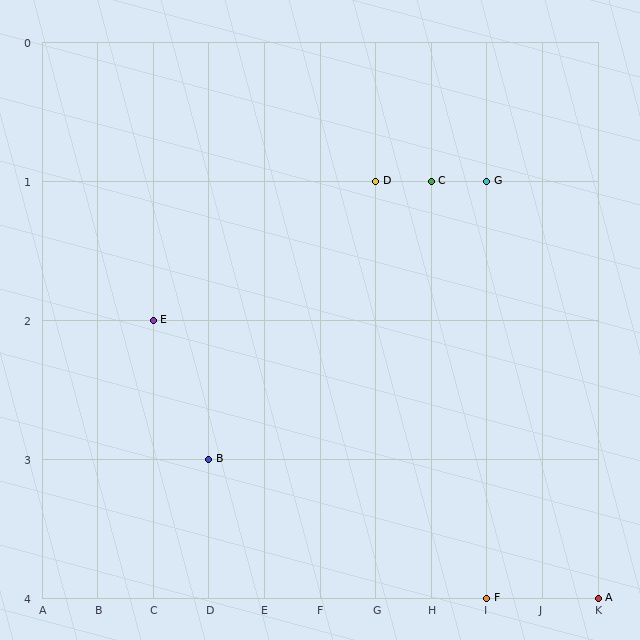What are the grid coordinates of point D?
Point D is at grid coordinates (G, 1).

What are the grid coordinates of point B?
Point B is at grid coordinates (D, 3).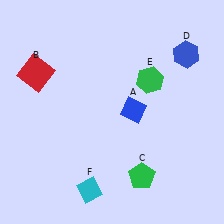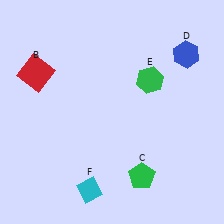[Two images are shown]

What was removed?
The blue diamond (A) was removed in Image 2.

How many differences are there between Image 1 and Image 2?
There is 1 difference between the two images.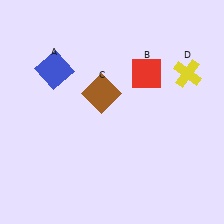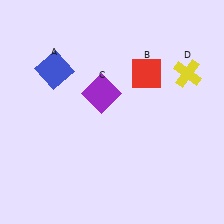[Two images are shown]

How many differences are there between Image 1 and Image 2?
There is 1 difference between the two images.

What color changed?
The square (C) changed from brown in Image 1 to purple in Image 2.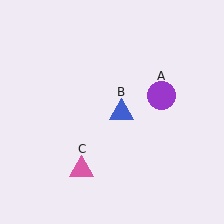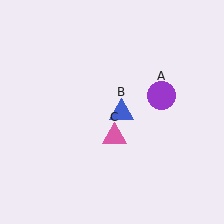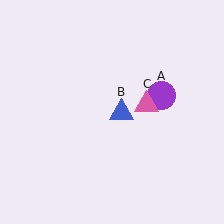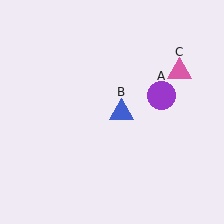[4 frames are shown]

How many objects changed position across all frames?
1 object changed position: pink triangle (object C).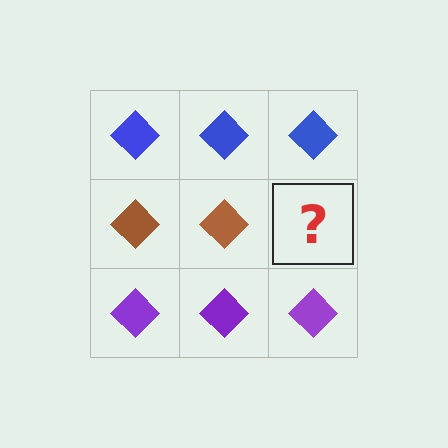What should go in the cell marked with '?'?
The missing cell should contain a brown diamond.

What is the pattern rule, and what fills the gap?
The rule is that each row has a consistent color. The gap should be filled with a brown diamond.